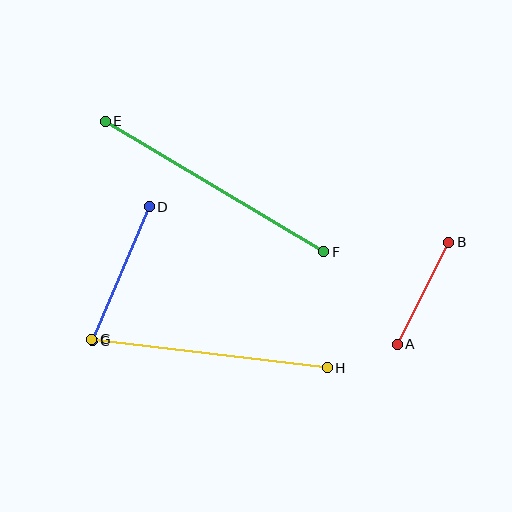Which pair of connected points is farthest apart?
Points E and F are farthest apart.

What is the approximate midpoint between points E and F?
The midpoint is at approximately (214, 187) pixels.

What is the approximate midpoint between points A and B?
The midpoint is at approximately (423, 293) pixels.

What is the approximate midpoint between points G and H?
The midpoint is at approximately (209, 354) pixels.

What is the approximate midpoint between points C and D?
The midpoint is at approximately (121, 274) pixels.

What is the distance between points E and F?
The distance is approximately 255 pixels.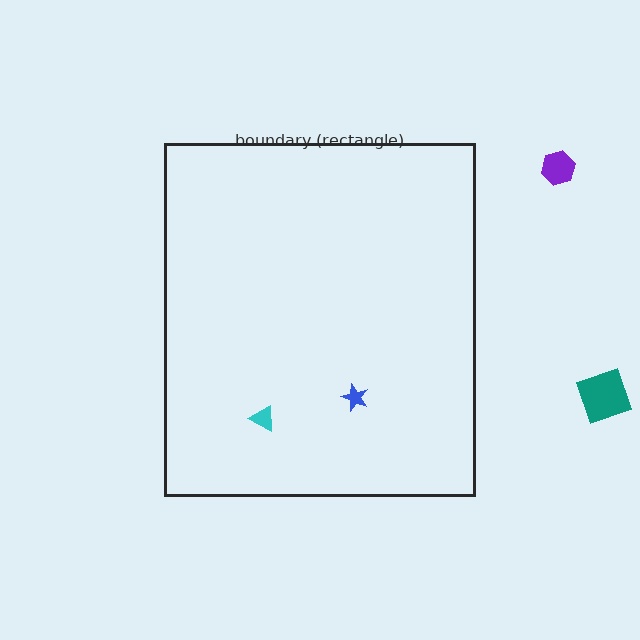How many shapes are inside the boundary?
2 inside, 2 outside.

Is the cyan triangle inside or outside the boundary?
Inside.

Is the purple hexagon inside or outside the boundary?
Outside.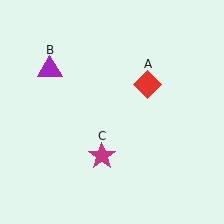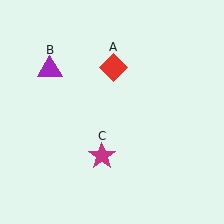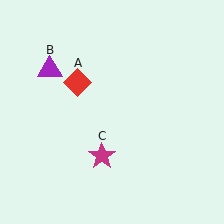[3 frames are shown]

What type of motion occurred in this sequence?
The red diamond (object A) rotated counterclockwise around the center of the scene.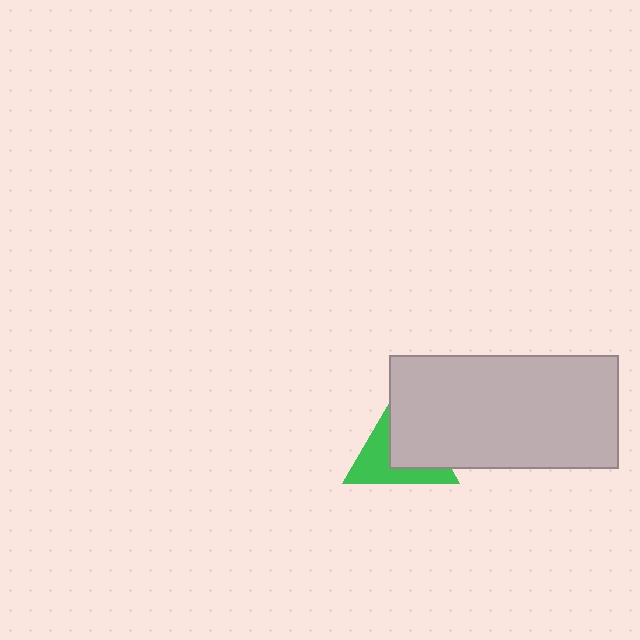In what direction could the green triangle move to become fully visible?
The green triangle could move left. That would shift it out from behind the light gray rectangle entirely.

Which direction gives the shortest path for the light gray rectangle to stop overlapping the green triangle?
Moving right gives the shortest separation.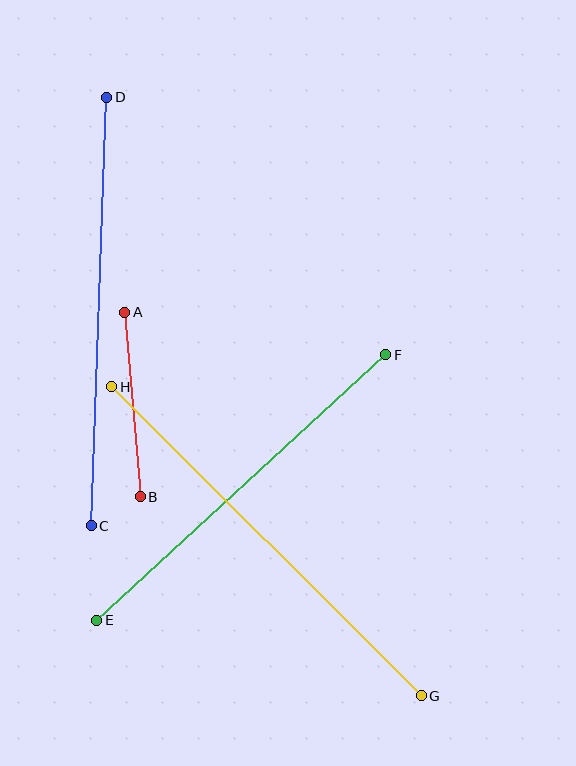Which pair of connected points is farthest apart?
Points G and H are farthest apart.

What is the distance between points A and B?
The distance is approximately 185 pixels.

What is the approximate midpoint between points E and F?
The midpoint is at approximately (241, 488) pixels.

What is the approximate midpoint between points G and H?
The midpoint is at approximately (267, 541) pixels.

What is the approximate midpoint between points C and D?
The midpoint is at approximately (99, 311) pixels.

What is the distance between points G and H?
The distance is approximately 437 pixels.